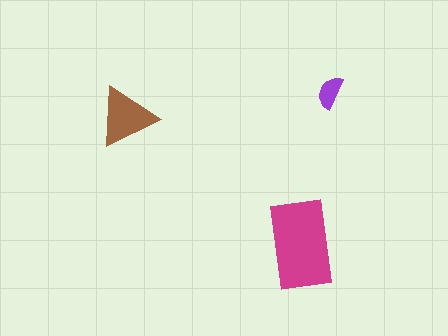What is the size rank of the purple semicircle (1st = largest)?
3rd.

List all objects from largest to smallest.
The magenta rectangle, the brown triangle, the purple semicircle.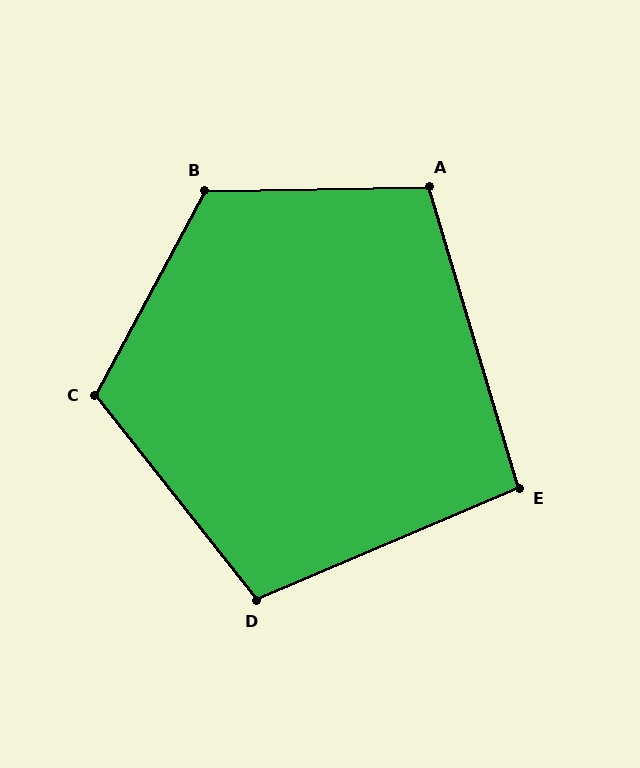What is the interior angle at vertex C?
Approximately 114 degrees (obtuse).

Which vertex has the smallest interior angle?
E, at approximately 96 degrees.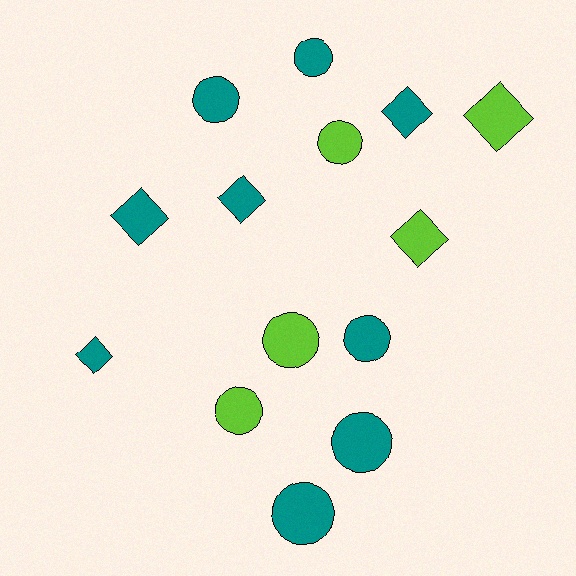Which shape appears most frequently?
Circle, with 8 objects.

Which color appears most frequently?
Teal, with 9 objects.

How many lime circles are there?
There are 3 lime circles.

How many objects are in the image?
There are 14 objects.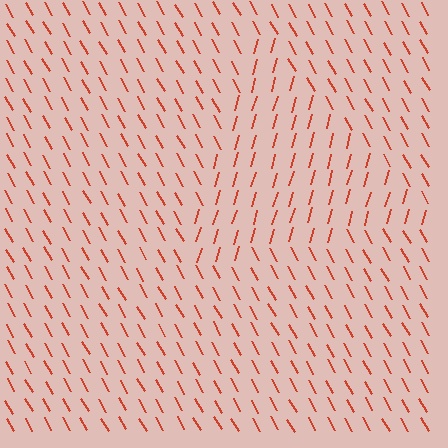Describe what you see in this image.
The image is filled with small red line segments. A triangle region in the image has lines oriented differently from the surrounding lines, creating a visible texture boundary.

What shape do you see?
I see a triangle.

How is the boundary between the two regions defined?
The boundary is defined purely by a change in line orientation (approximately 45 degrees difference). All lines are the same color and thickness.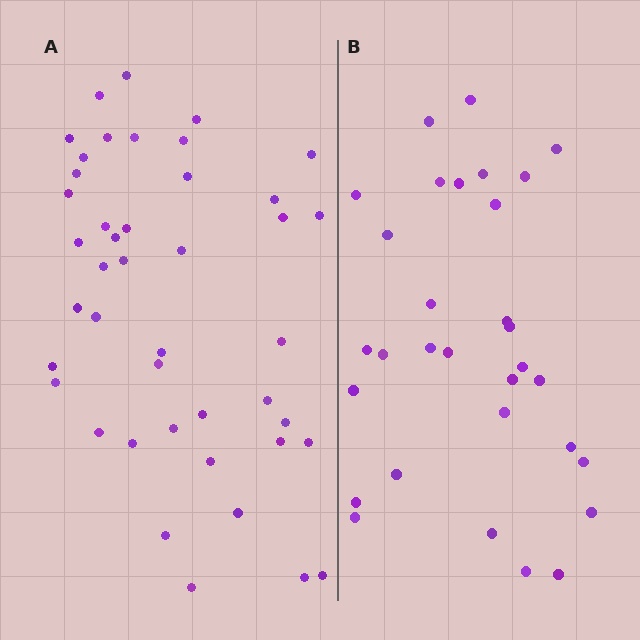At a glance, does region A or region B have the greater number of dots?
Region A (the left region) has more dots.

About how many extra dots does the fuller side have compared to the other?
Region A has roughly 12 or so more dots than region B.